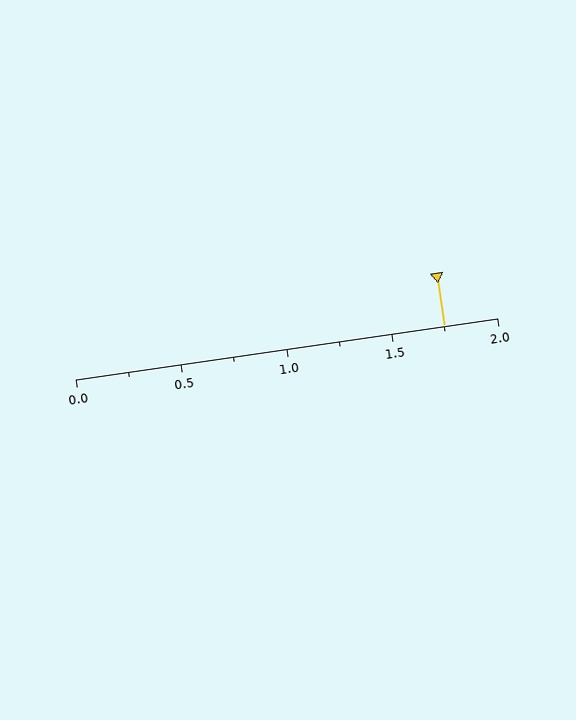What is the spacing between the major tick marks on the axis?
The major ticks are spaced 0.5 apart.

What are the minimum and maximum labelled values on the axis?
The axis runs from 0.0 to 2.0.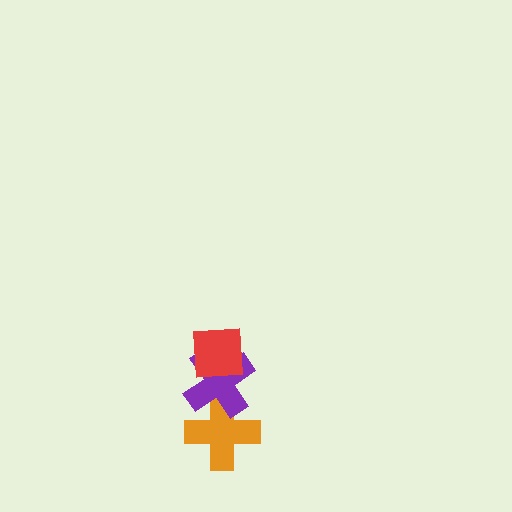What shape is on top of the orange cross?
The purple cross is on top of the orange cross.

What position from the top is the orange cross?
The orange cross is 3rd from the top.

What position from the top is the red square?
The red square is 1st from the top.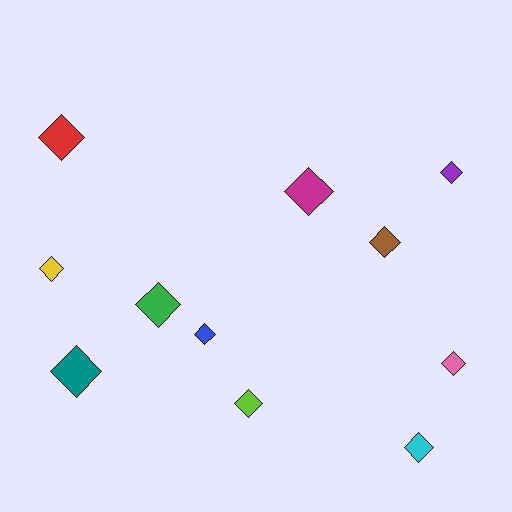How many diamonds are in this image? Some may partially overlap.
There are 11 diamonds.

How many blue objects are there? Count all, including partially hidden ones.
There is 1 blue object.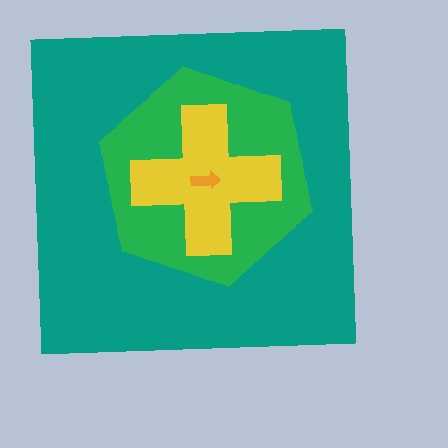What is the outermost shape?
The teal square.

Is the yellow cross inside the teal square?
Yes.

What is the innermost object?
The orange arrow.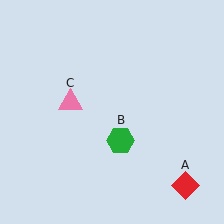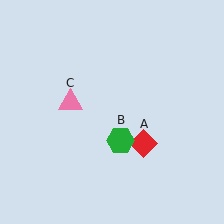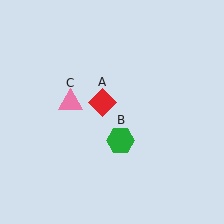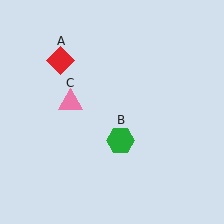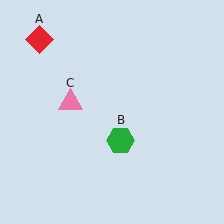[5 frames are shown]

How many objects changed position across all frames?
1 object changed position: red diamond (object A).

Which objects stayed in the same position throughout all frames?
Green hexagon (object B) and pink triangle (object C) remained stationary.